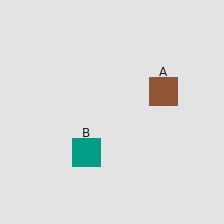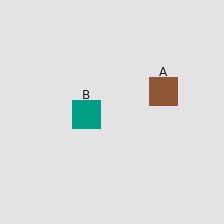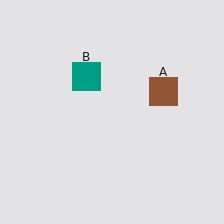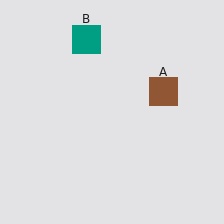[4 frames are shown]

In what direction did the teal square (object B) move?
The teal square (object B) moved up.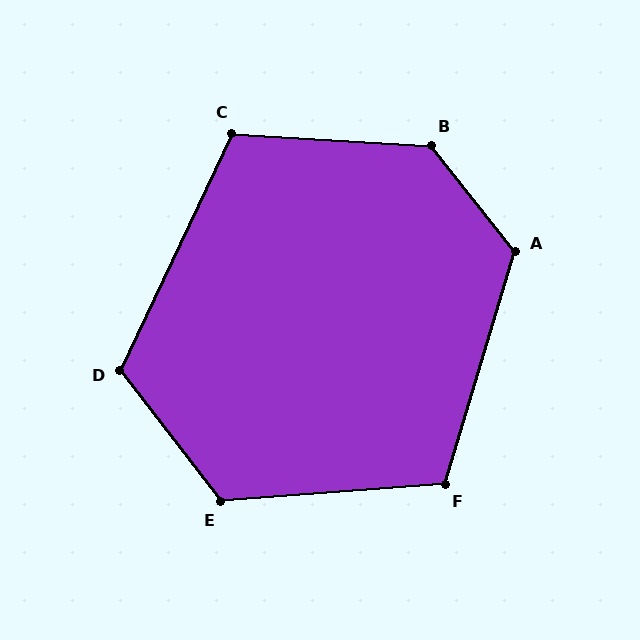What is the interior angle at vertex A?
Approximately 125 degrees (obtuse).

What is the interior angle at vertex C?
Approximately 112 degrees (obtuse).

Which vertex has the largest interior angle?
B, at approximately 132 degrees.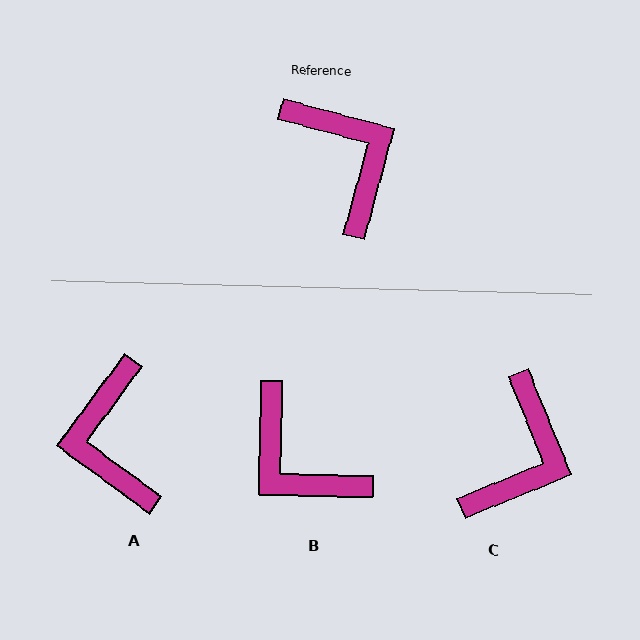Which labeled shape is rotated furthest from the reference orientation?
B, about 166 degrees away.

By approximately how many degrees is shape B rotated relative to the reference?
Approximately 166 degrees clockwise.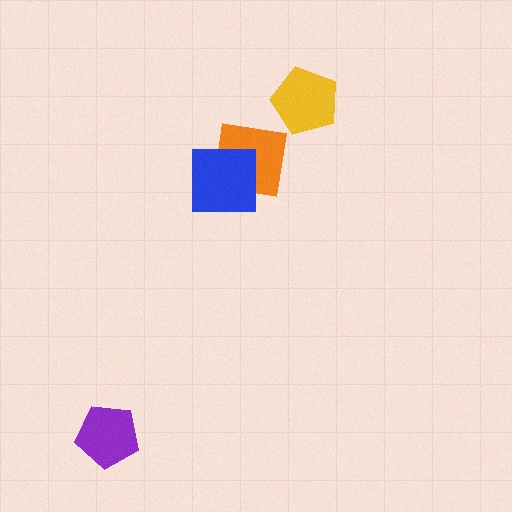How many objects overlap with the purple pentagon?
0 objects overlap with the purple pentagon.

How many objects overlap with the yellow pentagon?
0 objects overlap with the yellow pentagon.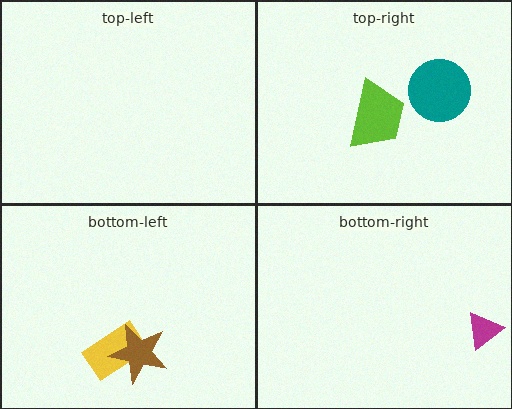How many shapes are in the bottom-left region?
2.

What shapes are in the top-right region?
The lime trapezoid, the teal circle.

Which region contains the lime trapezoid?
The top-right region.